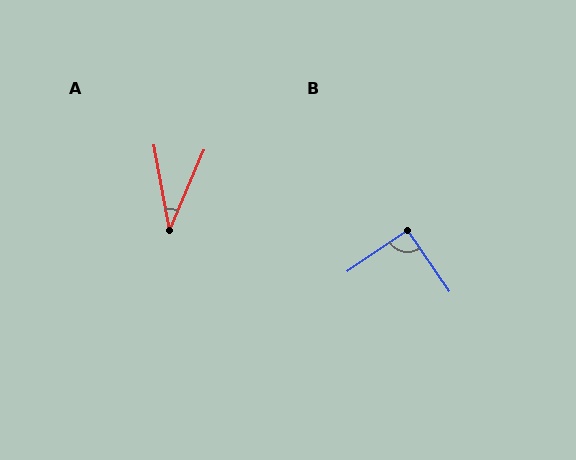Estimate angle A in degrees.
Approximately 34 degrees.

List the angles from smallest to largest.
A (34°), B (90°).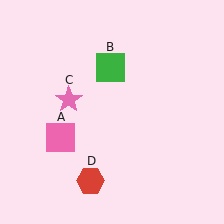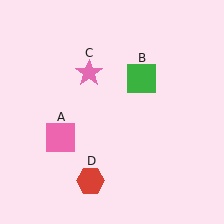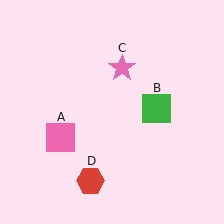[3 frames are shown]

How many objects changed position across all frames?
2 objects changed position: green square (object B), pink star (object C).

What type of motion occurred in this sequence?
The green square (object B), pink star (object C) rotated clockwise around the center of the scene.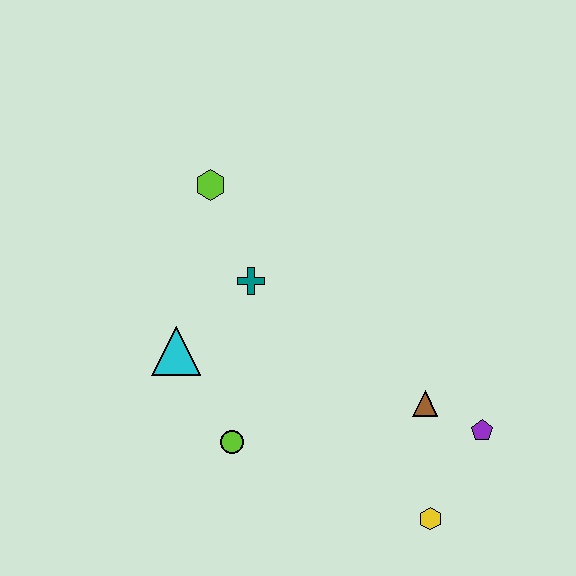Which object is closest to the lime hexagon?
The teal cross is closest to the lime hexagon.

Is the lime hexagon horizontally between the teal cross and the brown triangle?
No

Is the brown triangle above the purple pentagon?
Yes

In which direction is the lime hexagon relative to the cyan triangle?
The lime hexagon is above the cyan triangle.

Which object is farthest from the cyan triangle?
The purple pentagon is farthest from the cyan triangle.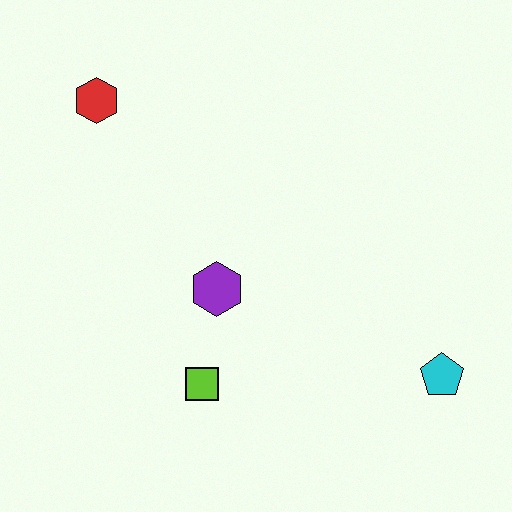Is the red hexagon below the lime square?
No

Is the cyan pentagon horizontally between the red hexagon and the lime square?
No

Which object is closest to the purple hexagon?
The lime square is closest to the purple hexagon.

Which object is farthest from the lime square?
The red hexagon is farthest from the lime square.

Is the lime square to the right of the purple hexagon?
No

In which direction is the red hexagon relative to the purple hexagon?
The red hexagon is above the purple hexagon.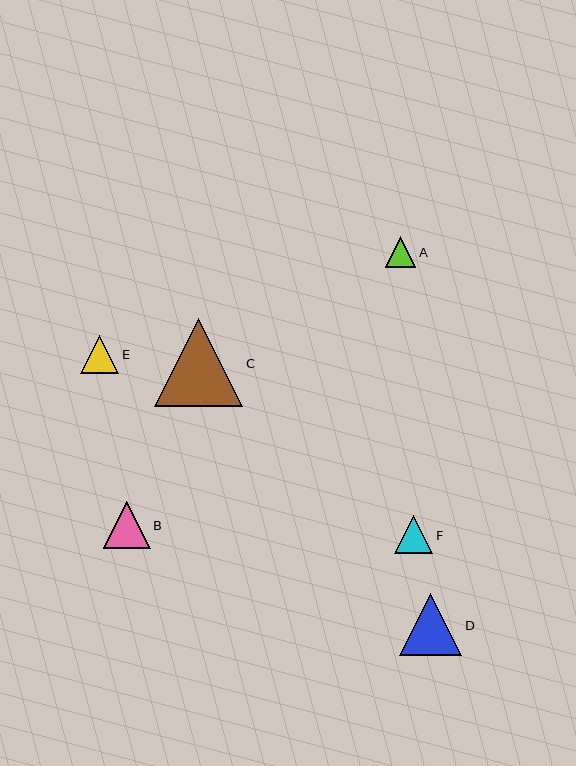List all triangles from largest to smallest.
From largest to smallest: C, D, B, F, E, A.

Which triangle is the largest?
Triangle C is the largest with a size of approximately 88 pixels.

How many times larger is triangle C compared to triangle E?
Triangle C is approximately 2.3 times the size of triangle E.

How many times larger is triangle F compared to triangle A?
Triangle F is approximately 1.3 times the size of triangle A.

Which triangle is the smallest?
Triangle A is the smallest with a size of approximately 30 pixels.